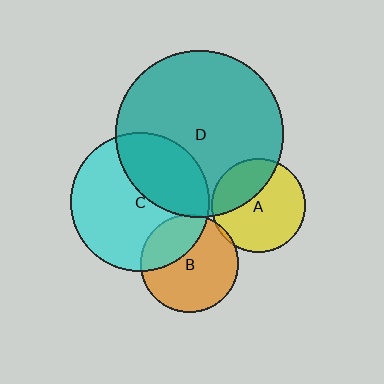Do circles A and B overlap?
Yes.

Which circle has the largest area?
Circle D (teal).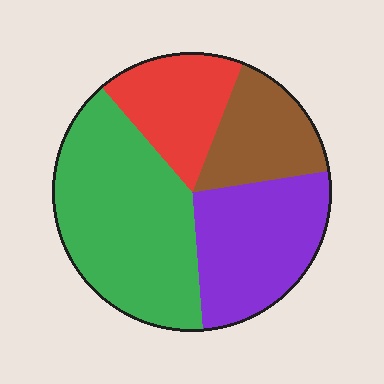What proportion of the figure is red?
Red covers roughly 15% of the figure.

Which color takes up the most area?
Green, at roughly 40%.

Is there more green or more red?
Green.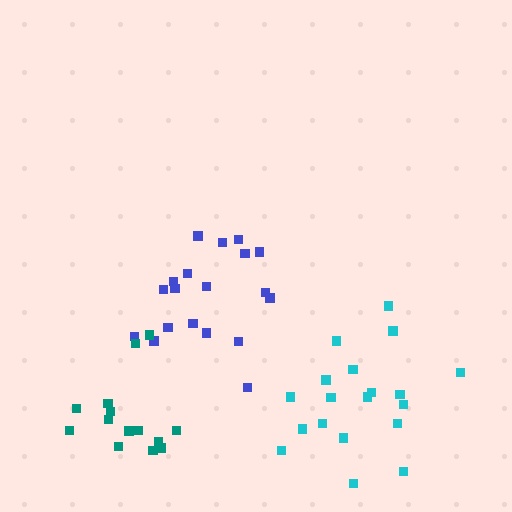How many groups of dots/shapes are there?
There are 3 groups.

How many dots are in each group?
Group 1: 19 dots, Group 2: 19 dots, Group 3: 14 dots (52 total).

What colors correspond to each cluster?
The clusters are colored: blue, cyan, teal.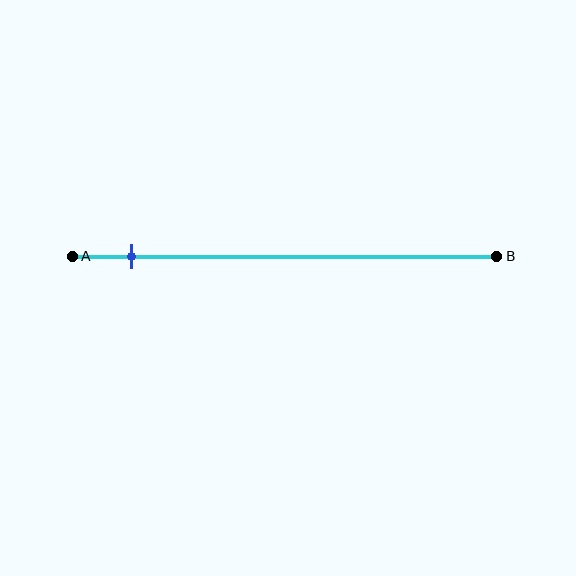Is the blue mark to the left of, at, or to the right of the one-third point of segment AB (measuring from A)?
The blue mark is to the left of the one-third point of segment AB.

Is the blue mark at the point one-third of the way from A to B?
No, the mark is at about 15% from A, not at the 33% one-third point.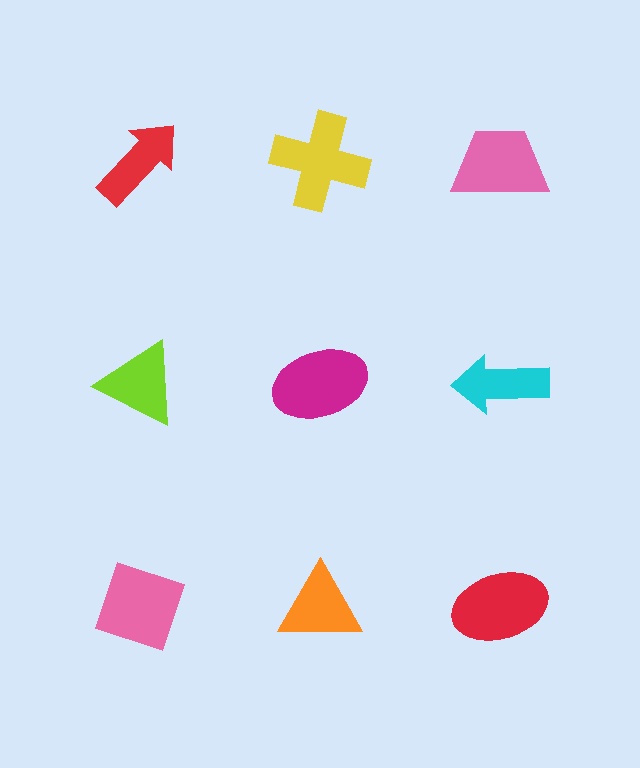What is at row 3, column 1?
A pink diamond.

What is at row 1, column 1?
A red arrow.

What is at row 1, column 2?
A yellow cross.